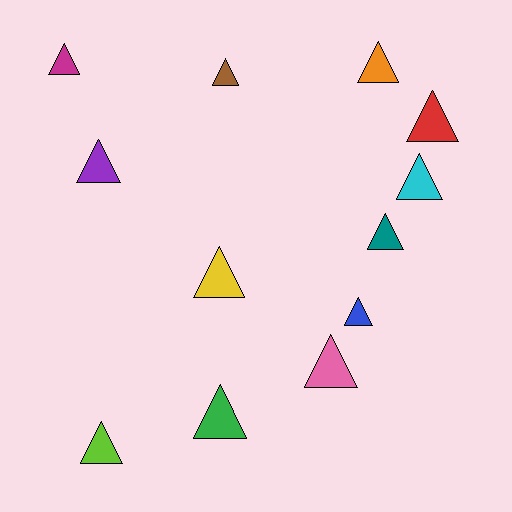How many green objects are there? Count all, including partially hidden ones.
There is 1 green object.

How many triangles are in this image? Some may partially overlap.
There are 12 triangles.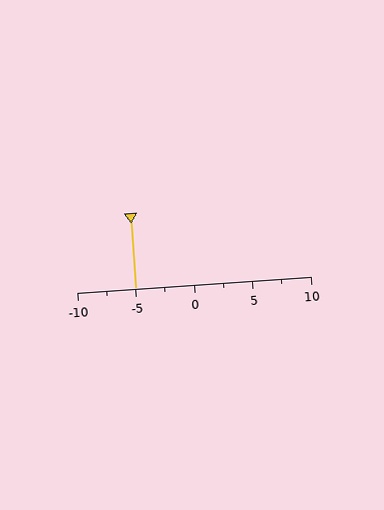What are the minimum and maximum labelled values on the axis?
The axis runs from -10 to 10.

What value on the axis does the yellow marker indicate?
The marker indicates approximately -5.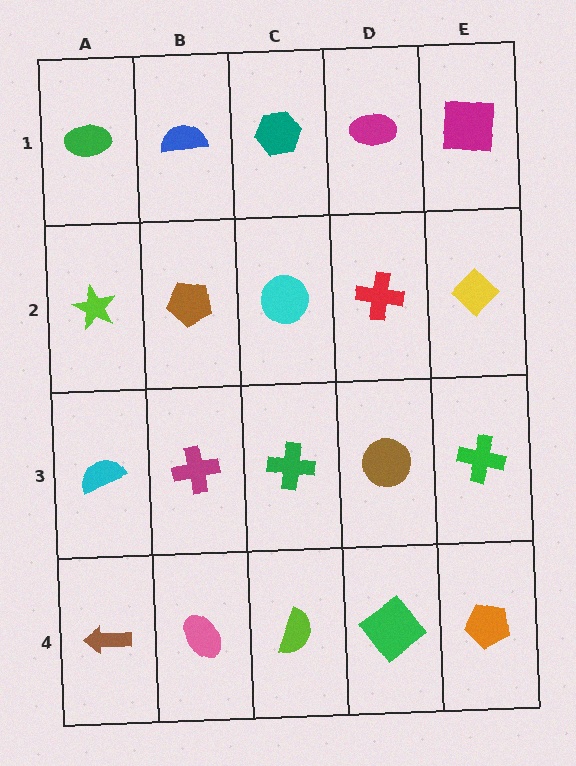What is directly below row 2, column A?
A cyan semicircle.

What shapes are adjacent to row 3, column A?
A lime star (row 2, column A), a brown arrow (row 4, column A), a magenta cross (row 3, column B).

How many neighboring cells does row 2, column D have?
4.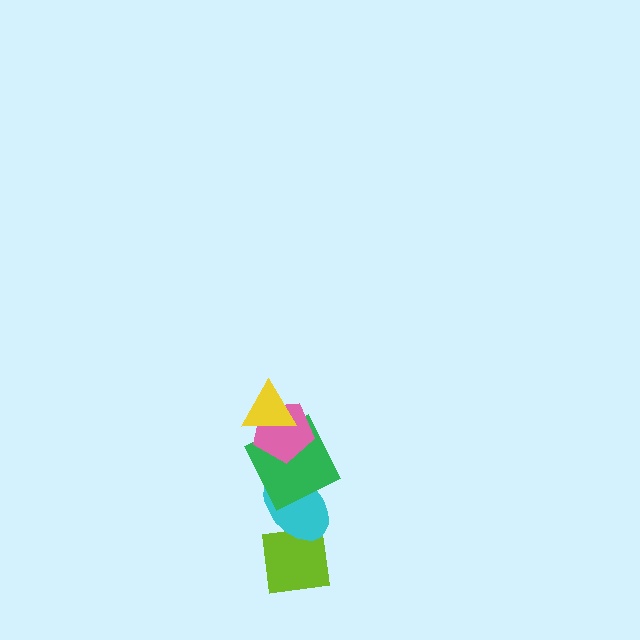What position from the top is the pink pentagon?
The pink pentagon is 2nd from the top.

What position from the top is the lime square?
The lime square is 5th from the top.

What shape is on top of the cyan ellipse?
The green square is on top of the cyan ellipse.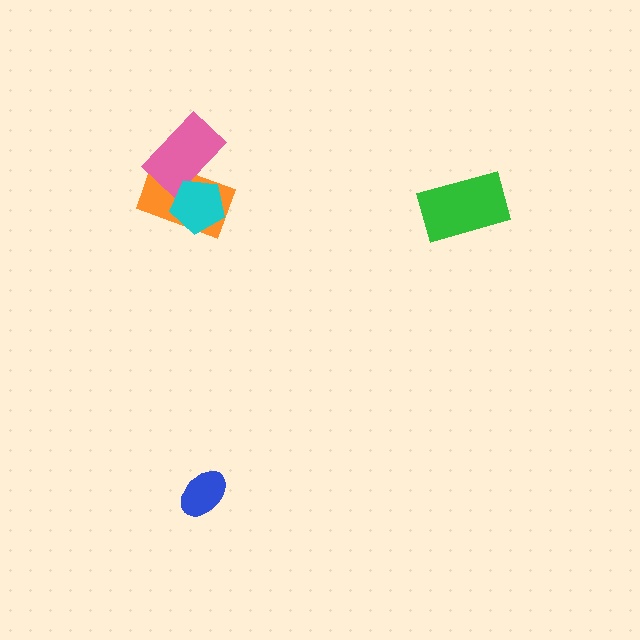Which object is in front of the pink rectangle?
The cyan pentagon is in front of the pink rectangle.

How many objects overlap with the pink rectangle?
2 objects overlap with the pink rectangle.